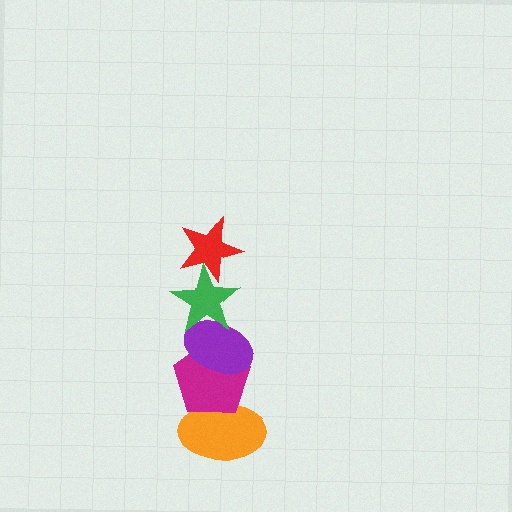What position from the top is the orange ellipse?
The orange ellipse is 5th from the top.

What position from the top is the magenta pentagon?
The magenta pentagon is 4th from the top.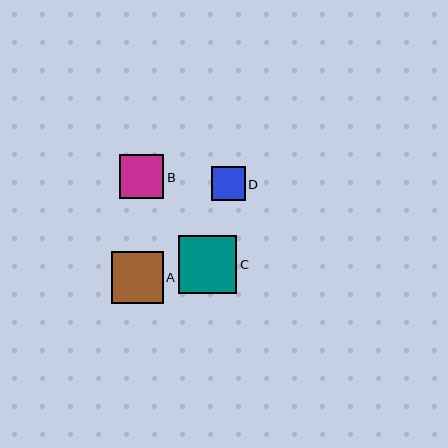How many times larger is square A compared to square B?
Square A is approximately 1.2 times the size of square B.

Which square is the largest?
Square C is the largest with a size of approximately 58 pixels.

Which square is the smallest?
Square D is the smallest with a size of approximately 34 pixels.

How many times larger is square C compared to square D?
Square C is approximately 1.7 times the size of square D.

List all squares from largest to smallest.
From largest to smallest: C, A, B, D.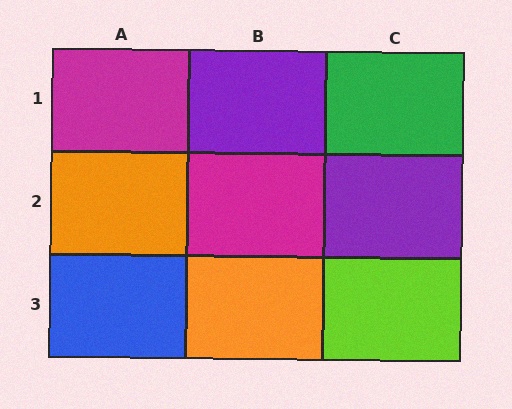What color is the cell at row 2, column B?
Magenta.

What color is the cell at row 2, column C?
Purple.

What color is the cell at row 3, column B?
Orange.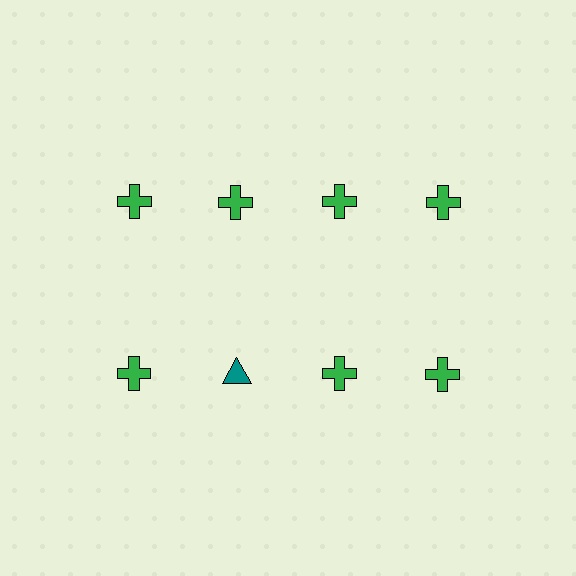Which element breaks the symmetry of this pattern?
The teal triangle in the second row, second from left column breaks the symmetry. All other shapes are green crosses.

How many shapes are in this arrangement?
There are 8 shapes arranged in a grid pattern.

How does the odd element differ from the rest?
It differs in both color (teal instead of green) and shape (triangle instead of cross).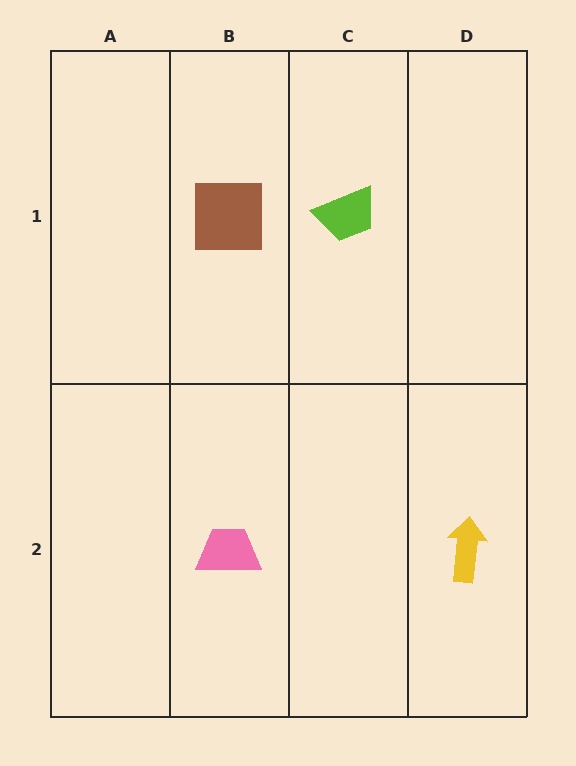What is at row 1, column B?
A brown square.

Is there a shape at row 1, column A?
No, that cell is empty.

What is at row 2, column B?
A pink trapezoid.